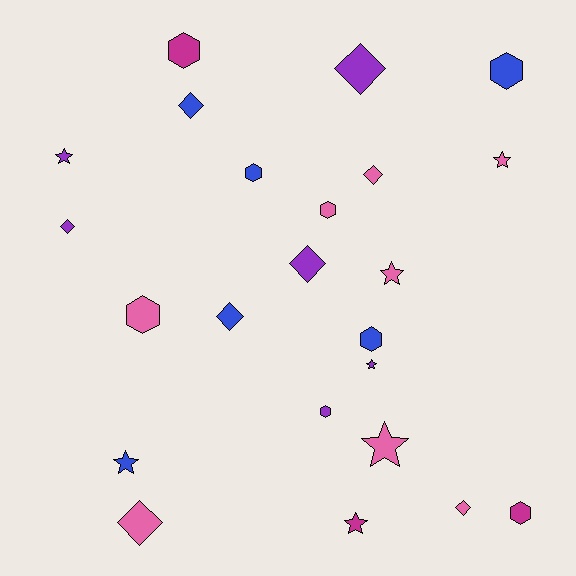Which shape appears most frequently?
Diamond, with 8 objects.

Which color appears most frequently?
Pink, with 8 objects.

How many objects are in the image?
There are 23 objects.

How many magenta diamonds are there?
There are no magenta diamonds.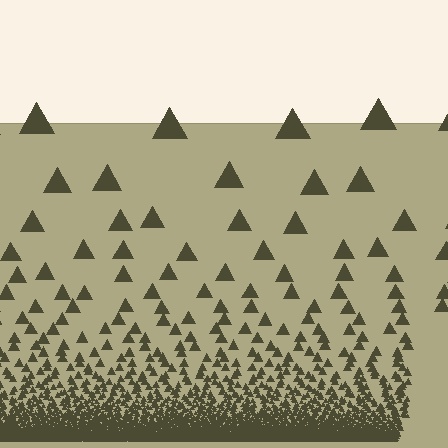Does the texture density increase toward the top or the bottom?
Density increases toward the bottom.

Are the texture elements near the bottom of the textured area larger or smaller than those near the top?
Smaller. The gradient is inverted — elements near the bottom are smaller and denser.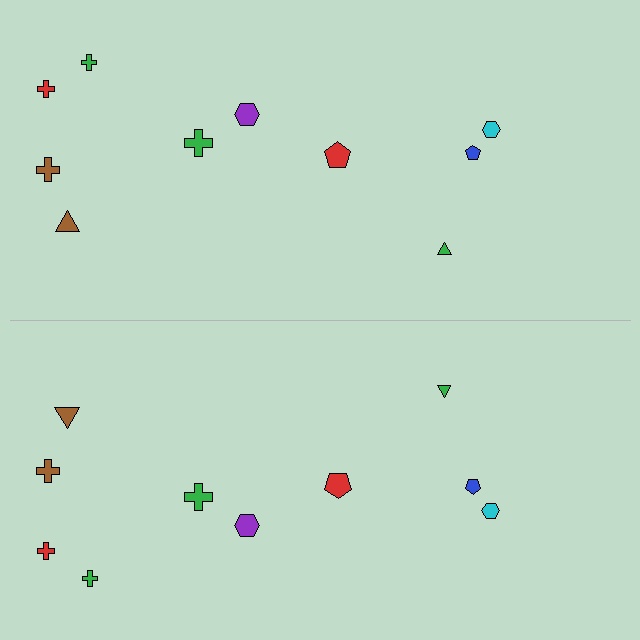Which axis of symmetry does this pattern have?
The pattern has a horizontal axis of symmetry running through the center of the image.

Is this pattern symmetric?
Yes, this pattern has bilateral (reflection) symmetry.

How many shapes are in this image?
There are 20 shapes in this image.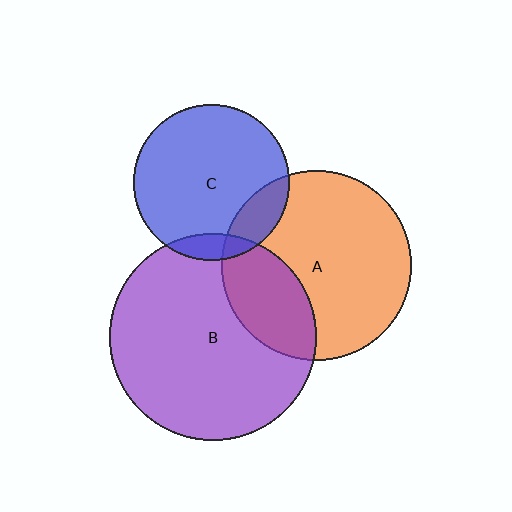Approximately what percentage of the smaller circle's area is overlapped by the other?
Approximately 10%.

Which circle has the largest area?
Circle B (purple).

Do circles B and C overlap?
Yes.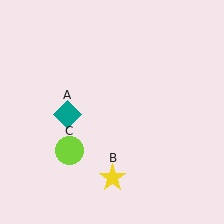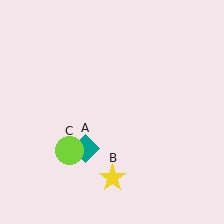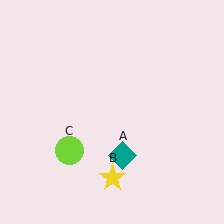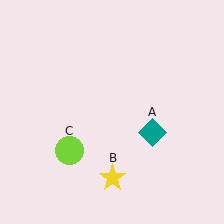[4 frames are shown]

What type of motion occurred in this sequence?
The teal diamond (object A) rotated counterclockwise around the center of the scene.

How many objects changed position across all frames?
1 object changed position: teal diamond (object A).